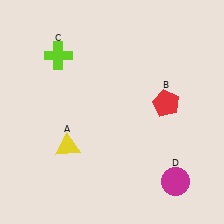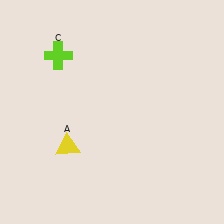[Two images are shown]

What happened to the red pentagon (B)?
The red pentagon (B) was removed in Image 2. It was in the top-right area of Image 1.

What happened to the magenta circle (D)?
The magenta circle (D) was removed in Image 2. It was in the bottom-right area of Image 1.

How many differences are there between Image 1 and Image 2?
There are 2 differences between the two images.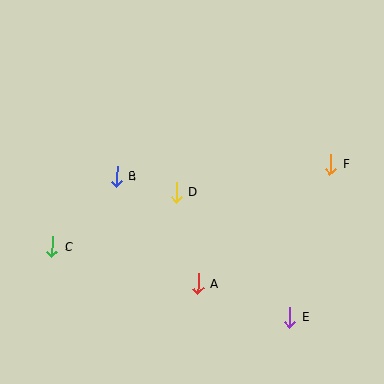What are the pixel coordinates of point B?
Point B is at (117, 176).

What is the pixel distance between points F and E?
The distance between F and E is 159 pixels.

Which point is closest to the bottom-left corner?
Point C is closest to the bottom-left corner.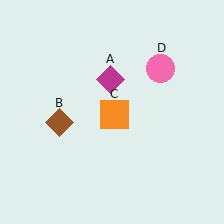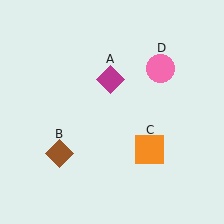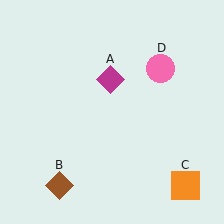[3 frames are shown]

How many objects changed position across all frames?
2 objects changed position: brown diamond (object B), orange square (object C).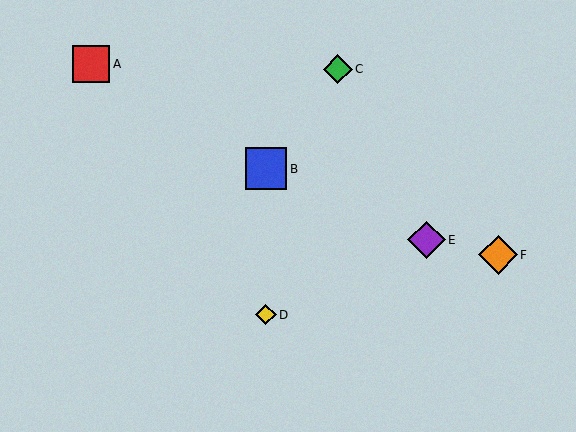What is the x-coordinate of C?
Object C is at x≈338.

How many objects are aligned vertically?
2 objects (B, D) are aligned vertically.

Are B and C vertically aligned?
No, B is at x≈266 and C is at x≈338.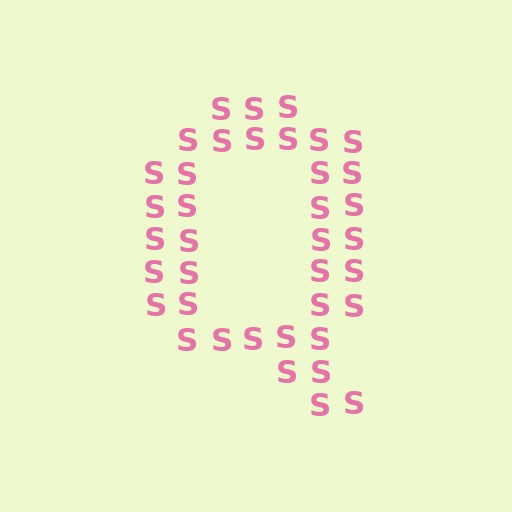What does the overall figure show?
The overall figure shows the letter Q.